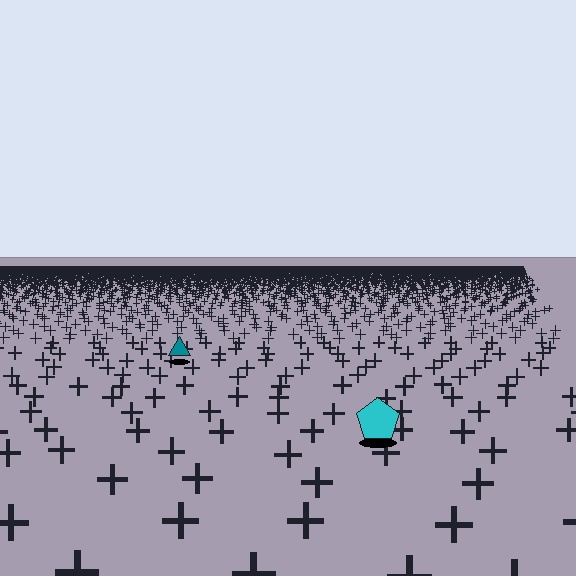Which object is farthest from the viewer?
The teal triangle is farthest from the viewer. It appears smaller and the ground texture around it is denser.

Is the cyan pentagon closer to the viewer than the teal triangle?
Yes. The cyan pentagon is closer — you can tell from the texture gradient: the ground texture is coarser near it.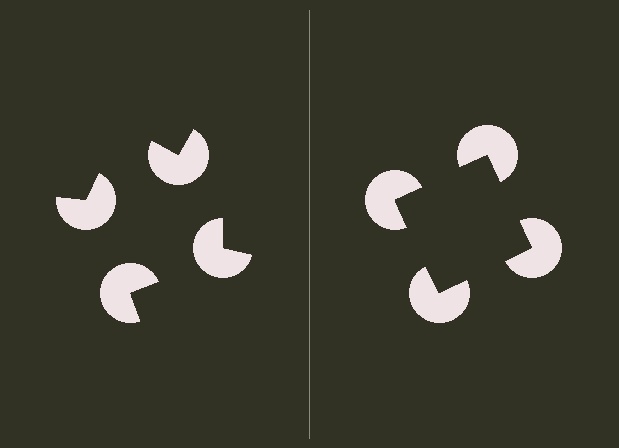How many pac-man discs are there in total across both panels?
8 — 4 on each side.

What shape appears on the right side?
An illusory square.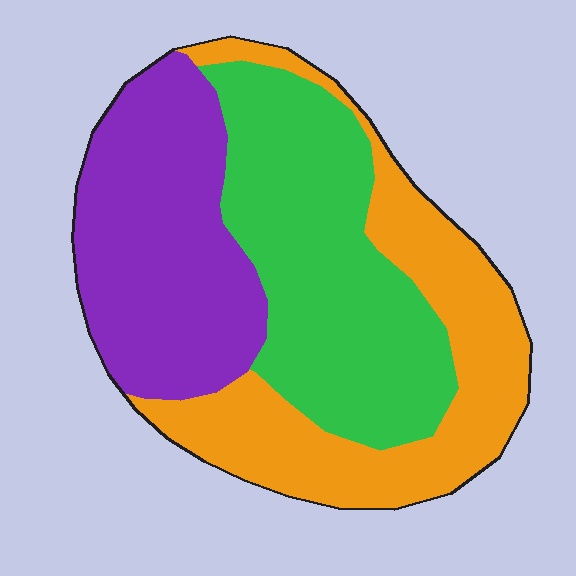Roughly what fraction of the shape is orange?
Orange covers 32% of the shape.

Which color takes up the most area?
Green, at roughly 35%.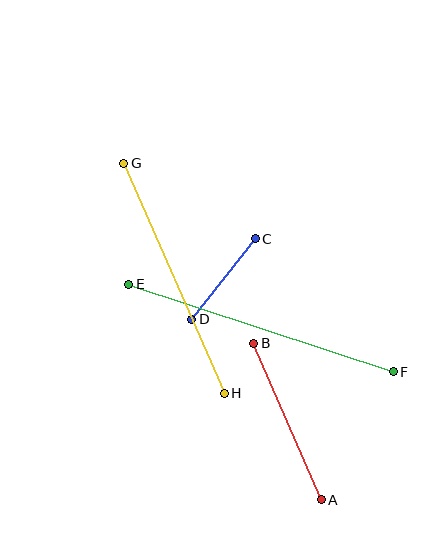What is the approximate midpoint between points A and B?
The midpoint is at approximately (287, 421) pixels.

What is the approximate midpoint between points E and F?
The midpoint is at approximately (261, 328) pixels.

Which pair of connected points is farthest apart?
Points E and F are farthest apart.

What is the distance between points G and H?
The distance is approximately 251 pixels.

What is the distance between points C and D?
The distance is approximately 103 pixels.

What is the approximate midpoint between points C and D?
The midpoint is at approximately (224, 279) pixels.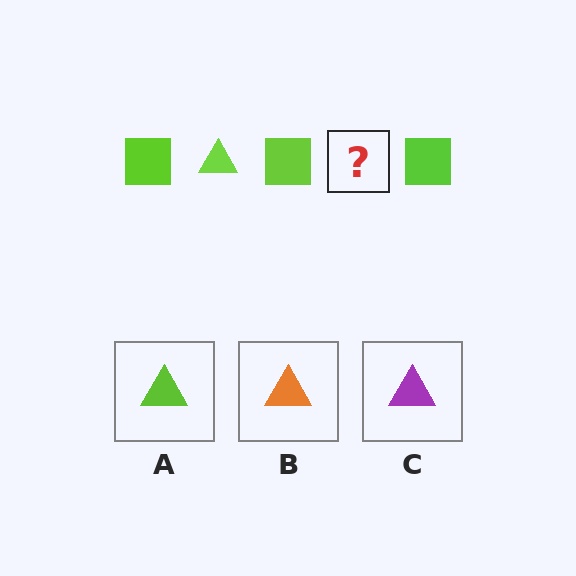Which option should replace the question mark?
Option A.